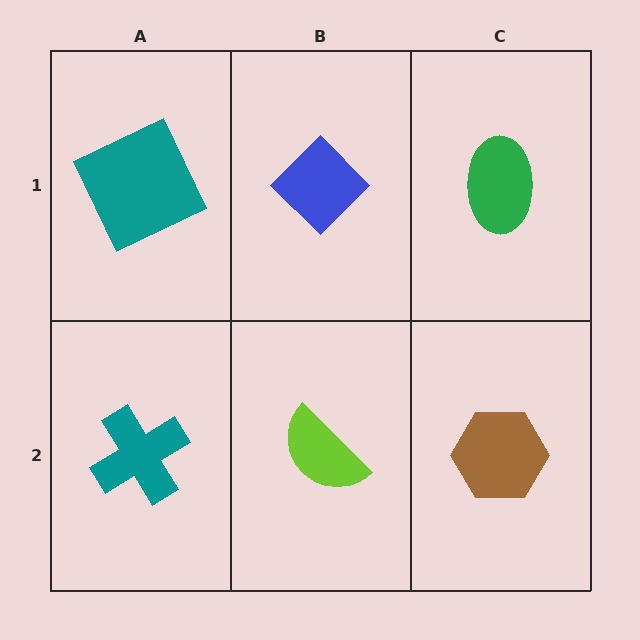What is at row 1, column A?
A teal square.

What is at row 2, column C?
A brown hexagon.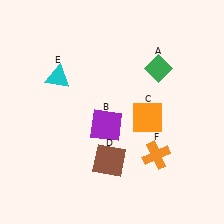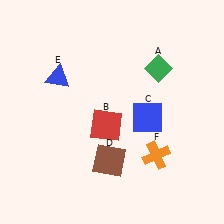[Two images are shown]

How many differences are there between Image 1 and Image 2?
There are 3 differences between the two images.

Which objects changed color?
B changed from purple to red. C changed from orange to blue. E changed from cyan to blue.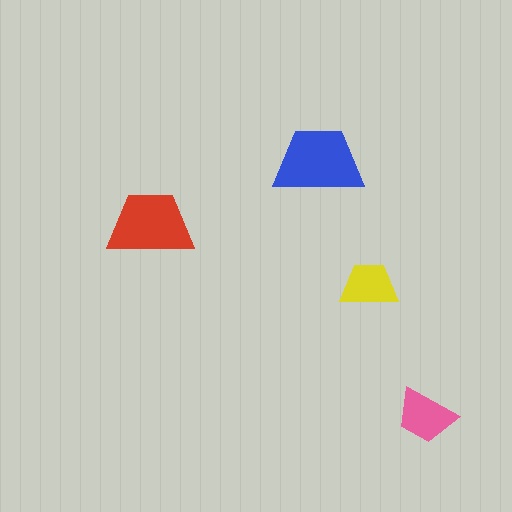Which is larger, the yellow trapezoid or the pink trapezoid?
The pink one.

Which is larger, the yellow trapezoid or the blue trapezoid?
The blue one.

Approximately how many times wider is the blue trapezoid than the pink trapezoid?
About 1.5 times wider.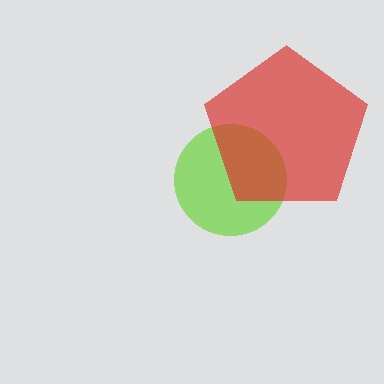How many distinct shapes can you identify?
There are 2 distinct shapes: a lime circle, a red pentagon.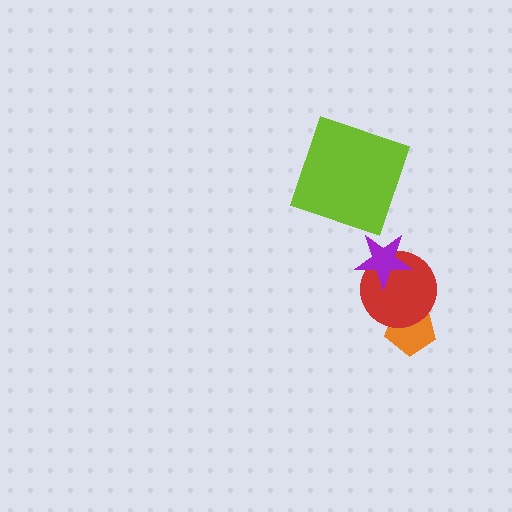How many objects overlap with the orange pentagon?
1 object overlaps with the orange pentagon.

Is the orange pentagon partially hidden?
Yes, it is partially covered by another shape.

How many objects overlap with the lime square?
0 objects overlap with the lime square.